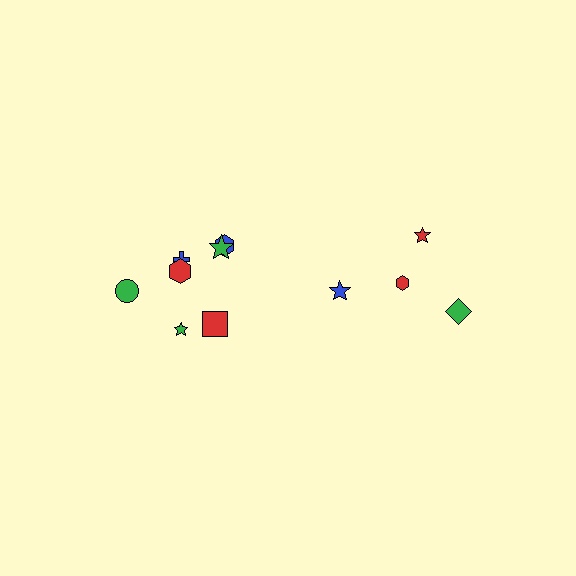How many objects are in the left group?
There are 7 objects.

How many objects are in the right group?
There are 4 objects.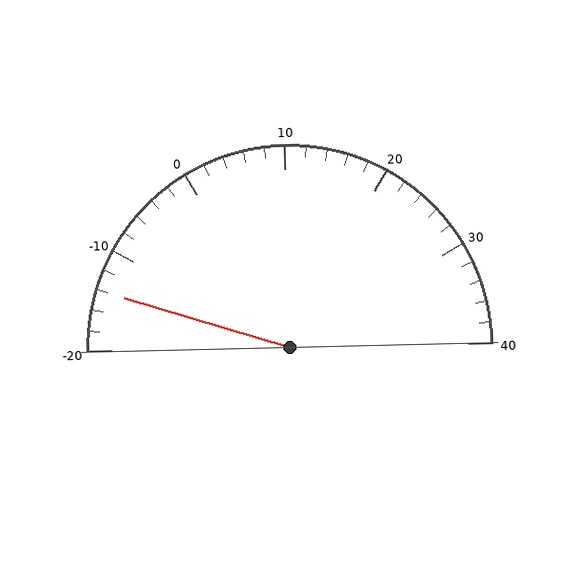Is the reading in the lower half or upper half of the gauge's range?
The reading is in the lower half of the range (-20 to 40).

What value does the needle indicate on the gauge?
The needle indicates approximately -14.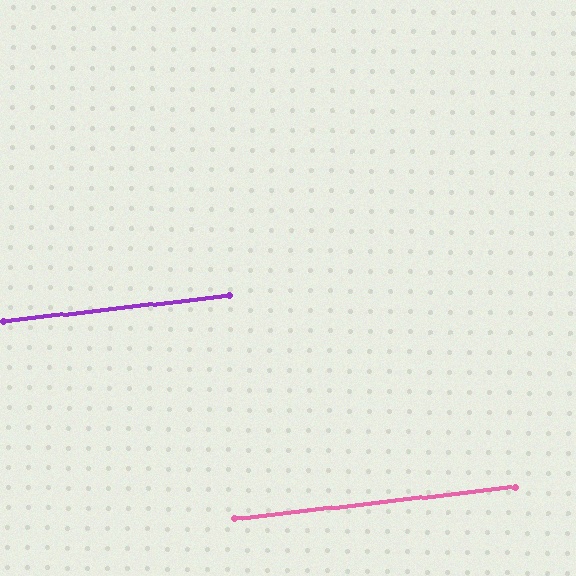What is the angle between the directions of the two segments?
Approximately 0 degrees.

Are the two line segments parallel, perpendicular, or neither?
Parallel — their directions differ by only 0.1°.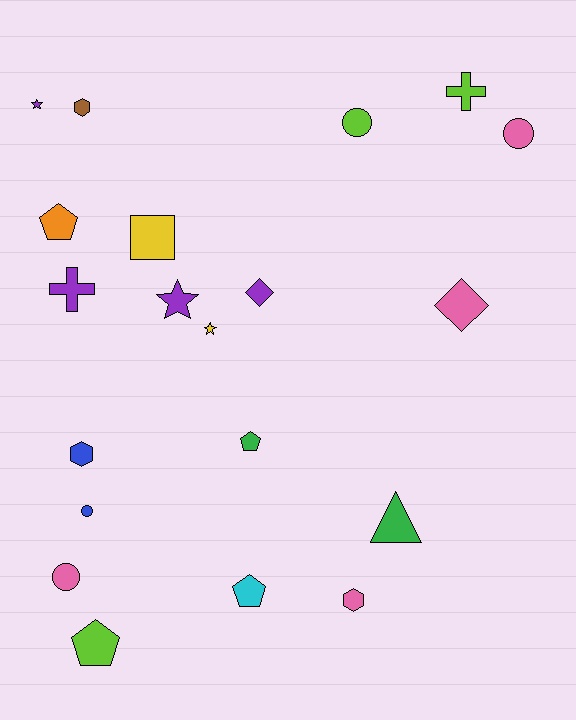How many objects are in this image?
There are 20 objects.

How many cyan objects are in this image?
There is 1 cyan object.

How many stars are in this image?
There are 3 stars.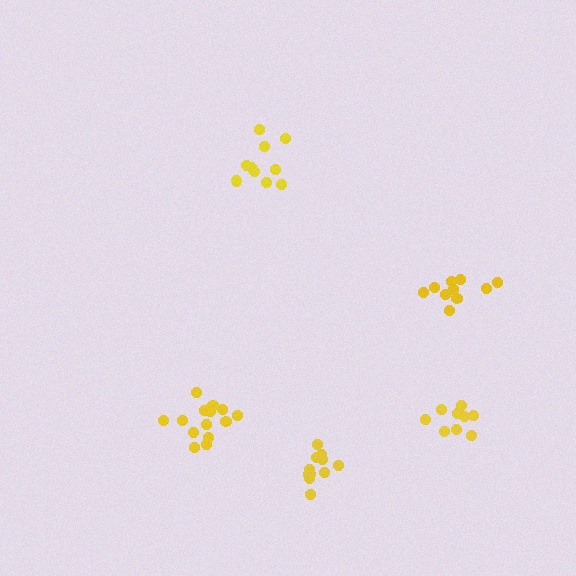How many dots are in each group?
Group 1: 9 dots, Group 2: 10 dots, Group 3: 11 dots, Group 4: 14 dots, Group 5: 10 dots (54 total).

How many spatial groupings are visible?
There are 5 spatial groupings.